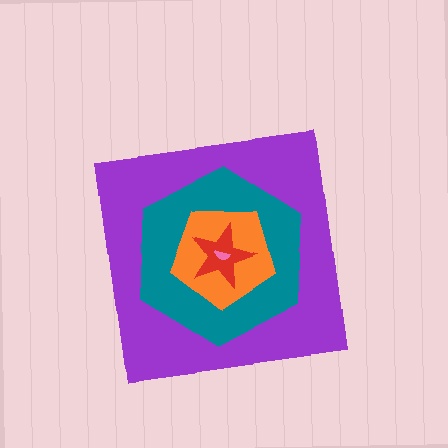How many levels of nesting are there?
5.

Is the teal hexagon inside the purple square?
Yes.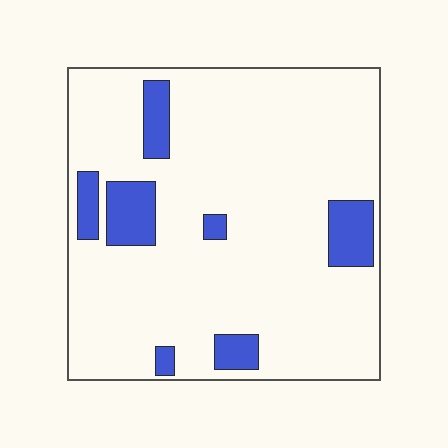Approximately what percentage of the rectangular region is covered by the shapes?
Approximately 15%.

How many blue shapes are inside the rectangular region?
7.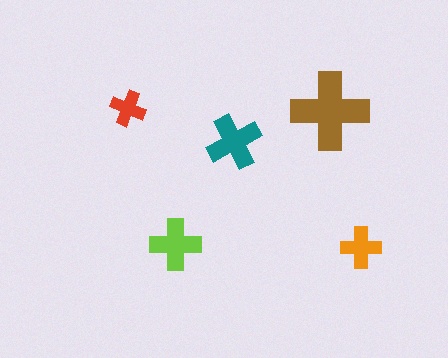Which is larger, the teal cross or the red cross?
The teal one.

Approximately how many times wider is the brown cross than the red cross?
About 2 times wider.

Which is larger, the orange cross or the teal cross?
The teal one.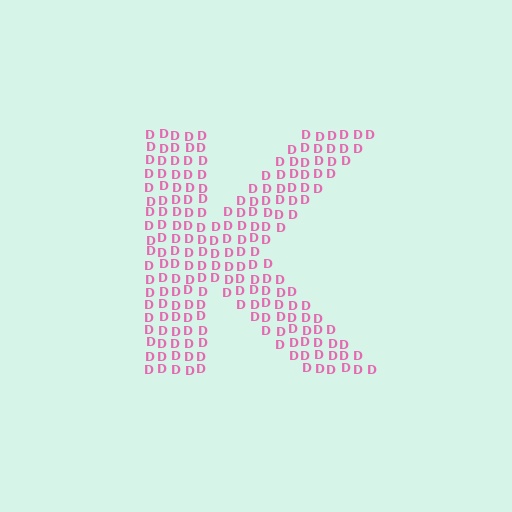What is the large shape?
The large shape is the letter K.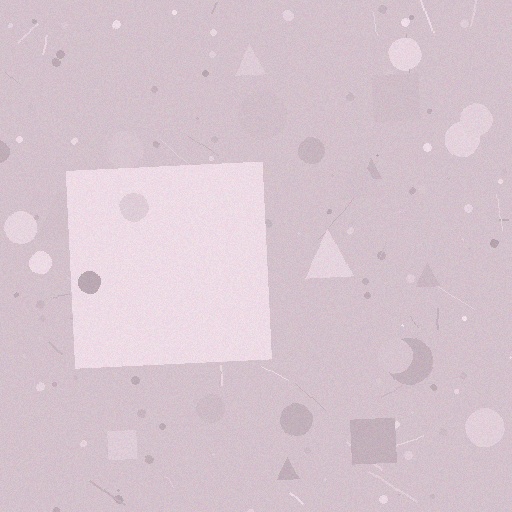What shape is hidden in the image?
A square is hidden in the image.